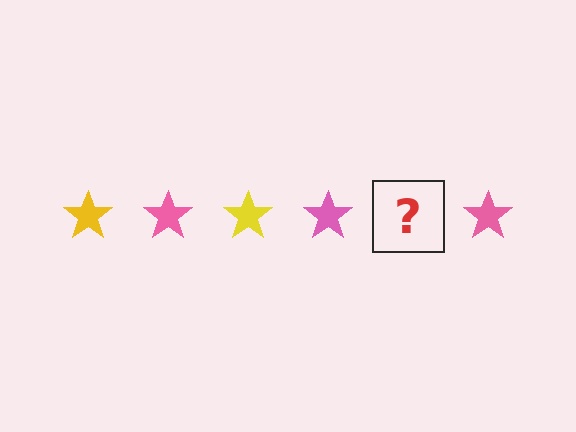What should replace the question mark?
The question mark should be replaced with a yellow star.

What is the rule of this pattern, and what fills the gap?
The rule is that the pattern cycles through yellow, pink stars. The gap should be filled with a yellow star.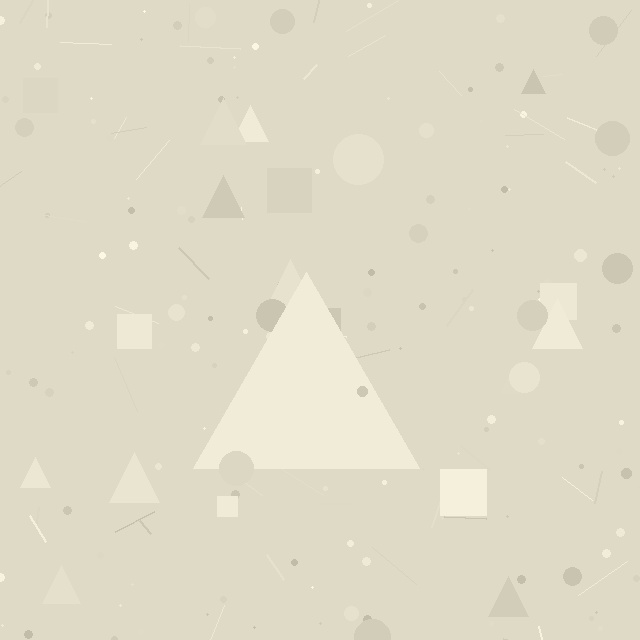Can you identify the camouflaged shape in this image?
The camouflaged shape is a triangle.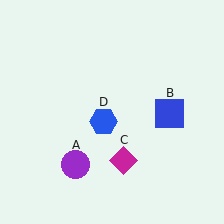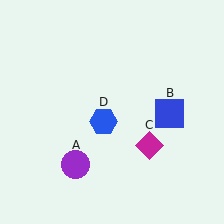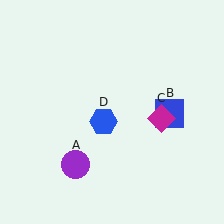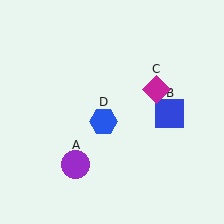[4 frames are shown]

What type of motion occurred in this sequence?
The magenta diamond (object C) rotated counterclockwise around the center of the scene.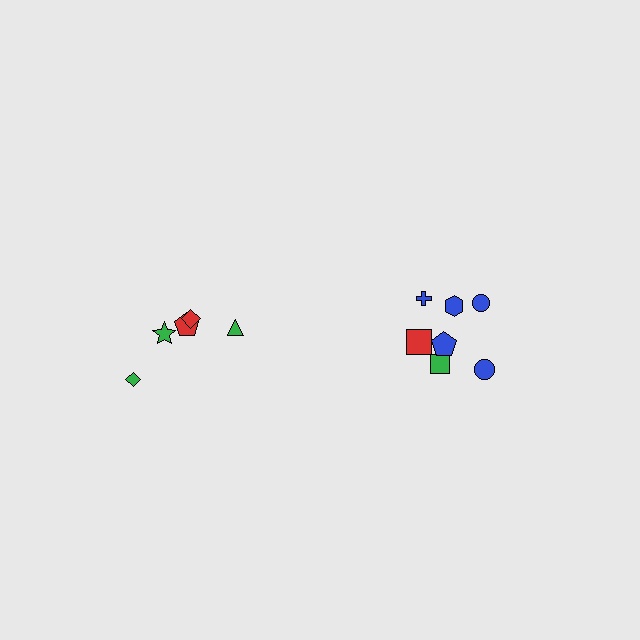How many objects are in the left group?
There are 5 objects.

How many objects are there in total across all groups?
There are 12 objects.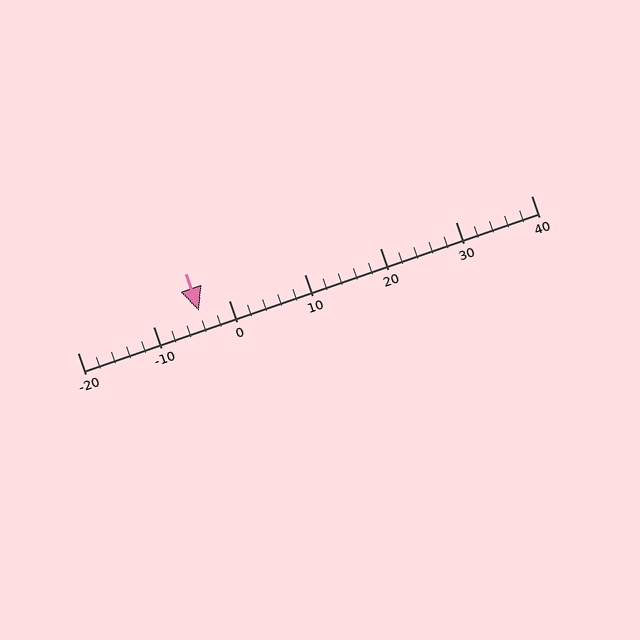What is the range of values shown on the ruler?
The ruler shows values from -20 to 40.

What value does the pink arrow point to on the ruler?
The pink arrow points to approximately -4.